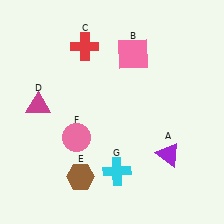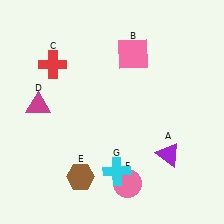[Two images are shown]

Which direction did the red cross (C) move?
The red cross (C) moved left.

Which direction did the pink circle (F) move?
The pink circle (F) moved right.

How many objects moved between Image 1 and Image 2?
2 objects moved between the two images.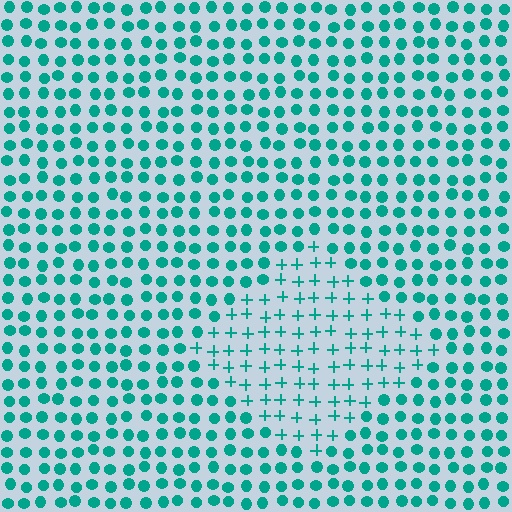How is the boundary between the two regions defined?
The boundary is defined by a change in element shape: plus signs inside vs. circles outside. All elements share the same color and spacing.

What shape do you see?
I see a diamond.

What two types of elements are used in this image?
The image uses plus signs inside the diamond region and circles outside it.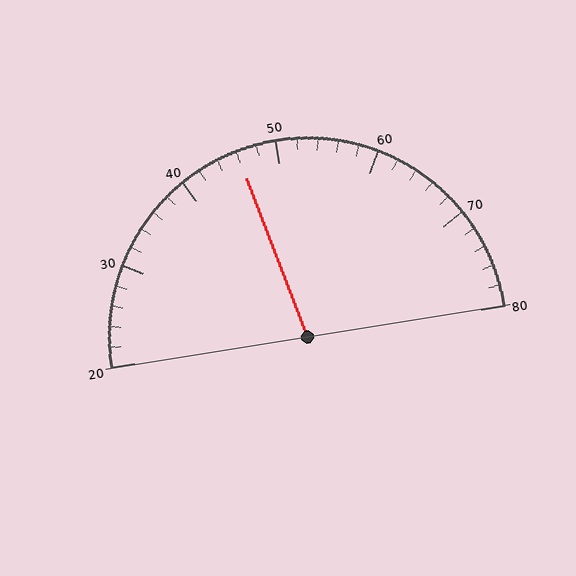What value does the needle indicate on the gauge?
The needle indicates approximately 46.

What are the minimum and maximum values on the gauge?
The gauge ranges from 20 to 80.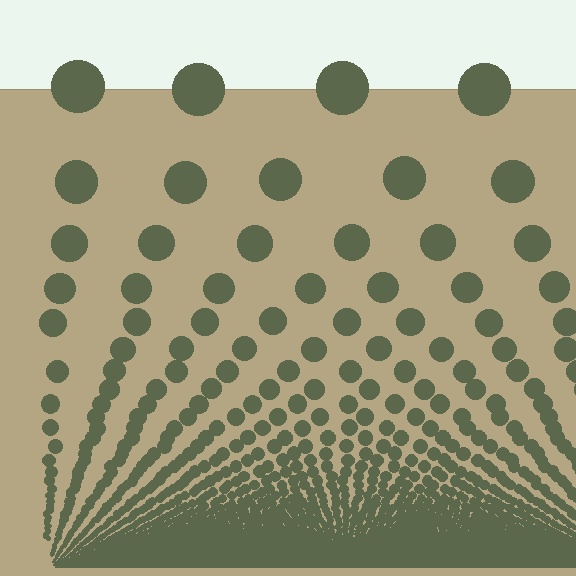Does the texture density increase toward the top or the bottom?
Density increases toward the bottom.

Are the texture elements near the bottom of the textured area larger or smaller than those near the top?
Smaller. The gradient is inverted — elements near the bottom are smaller and denser.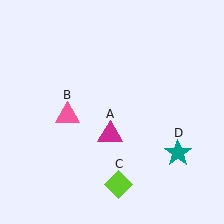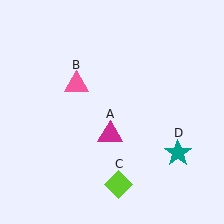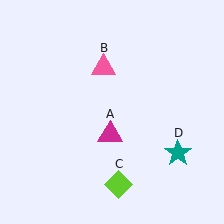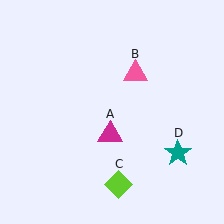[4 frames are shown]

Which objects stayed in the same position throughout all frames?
Magenta triangle (object A) and lime diamond (object C) and teal star (object D) remained stationary.